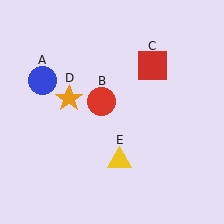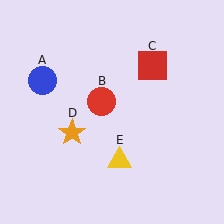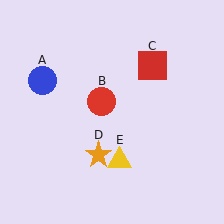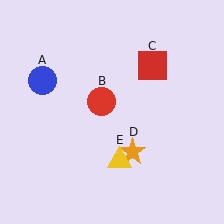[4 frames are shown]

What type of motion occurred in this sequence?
The orange star (object D) rotated counterclockwise around the center of the scene.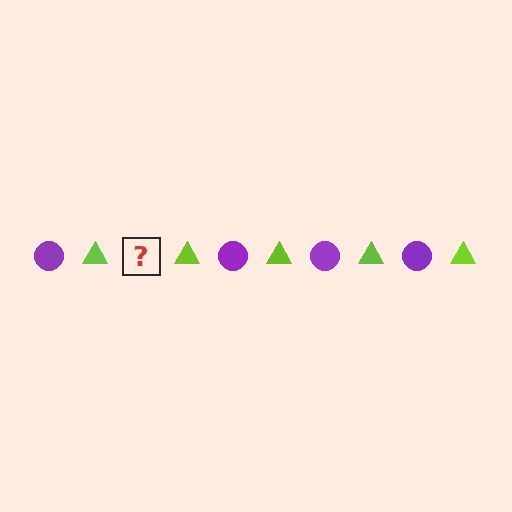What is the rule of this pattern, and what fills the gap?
The rule is that the pattern alternates between purple circle and lime triangle. The gap should be filled with a purple circle.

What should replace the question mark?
The question mark should be replaced with a purple circle.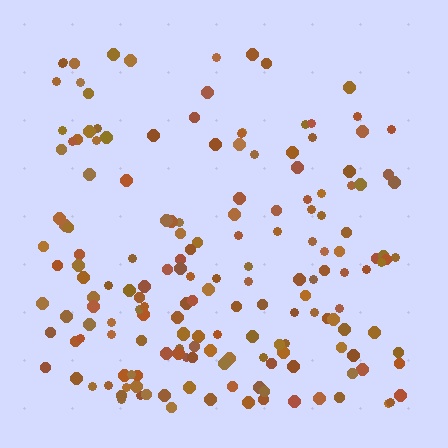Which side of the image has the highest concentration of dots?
The bottom.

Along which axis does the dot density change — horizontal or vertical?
Vertical.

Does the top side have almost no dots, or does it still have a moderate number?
Still a moderate number, just noticeably fewer than the bottom.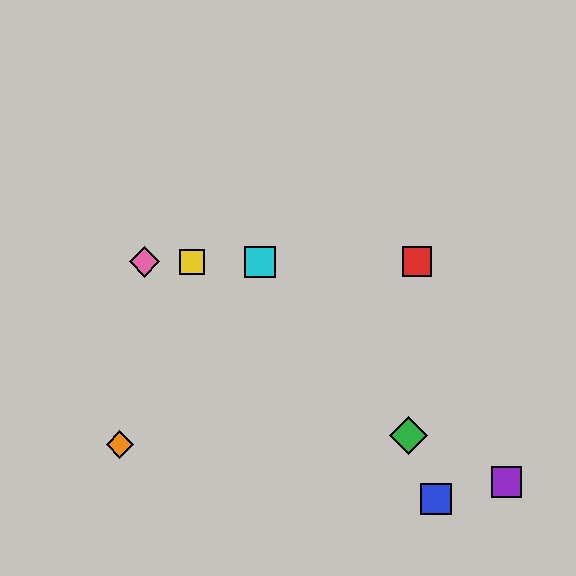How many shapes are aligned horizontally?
4 shapes (the red square, the yellow square, the cyan square, the pink diamond) are aligned horizontally.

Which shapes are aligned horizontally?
The red square, the yellow square, the cyan square, the pink diamond are aligned horizontally.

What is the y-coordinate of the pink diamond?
The pink diamond is at y≈262.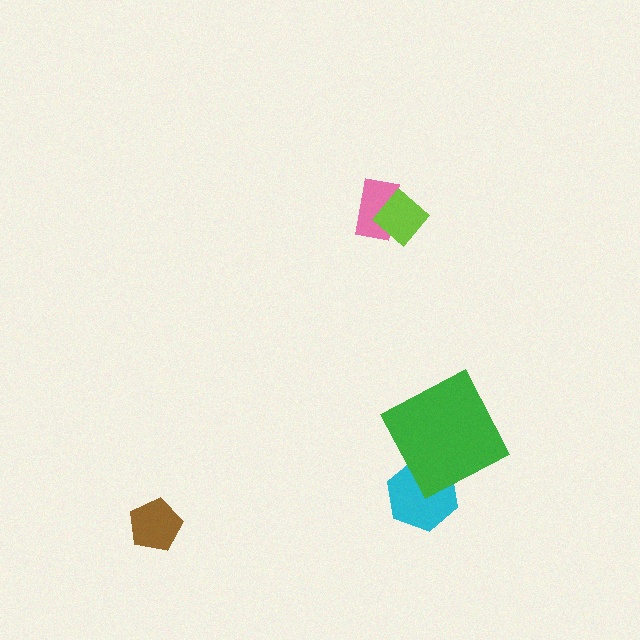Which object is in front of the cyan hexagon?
The green square is in front of the cyan hexagon.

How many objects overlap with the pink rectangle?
1 object overlaps with the pink rectangle.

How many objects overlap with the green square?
1 object overlaps with the green square.